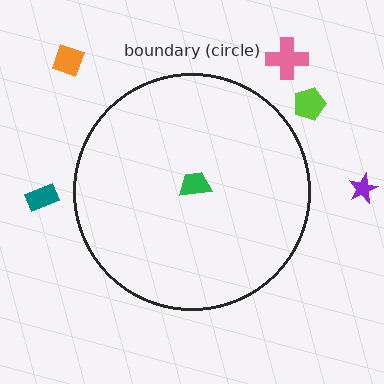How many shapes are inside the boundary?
1 inside, 5 outside.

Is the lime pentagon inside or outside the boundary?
Outside.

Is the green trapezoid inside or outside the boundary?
Inside.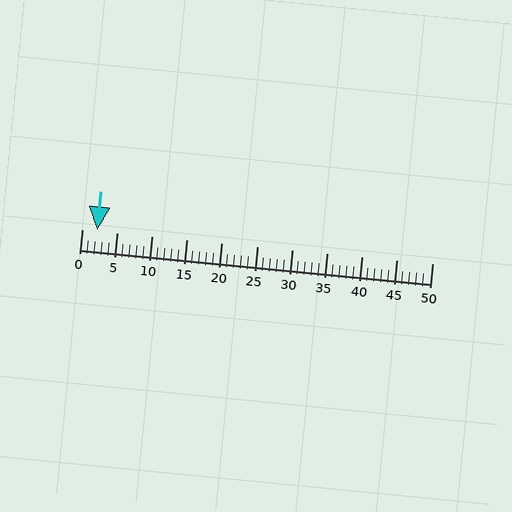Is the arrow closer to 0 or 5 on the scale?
The arrow is closer to 0.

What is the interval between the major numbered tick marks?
The major tick marks are spaced 5 units apart.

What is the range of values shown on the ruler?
The ruler shows values from 0 to 50.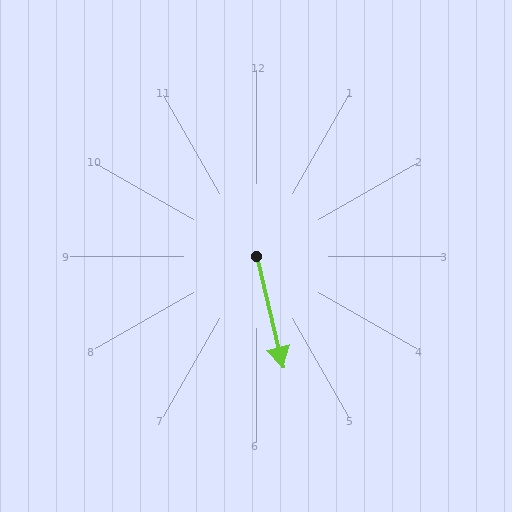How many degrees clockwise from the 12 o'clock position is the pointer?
Approximately 166 degrees.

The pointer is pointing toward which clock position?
Roughly 6 o'clock.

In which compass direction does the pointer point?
South.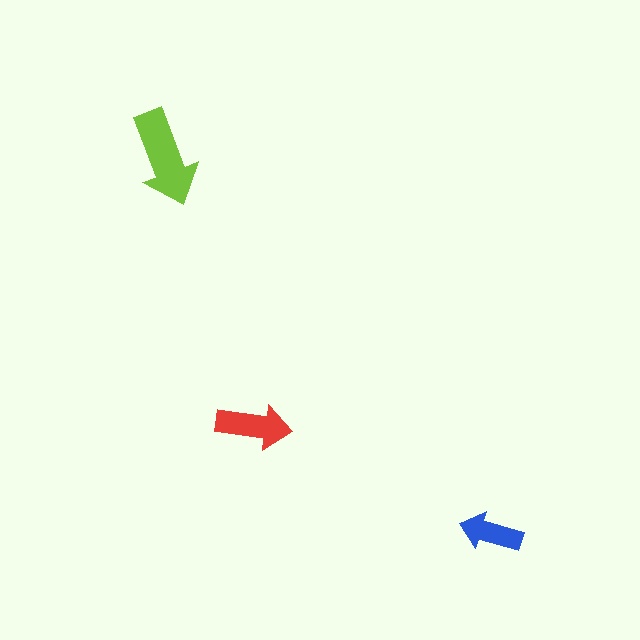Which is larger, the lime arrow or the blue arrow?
The lime one.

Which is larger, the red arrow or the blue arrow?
The red one.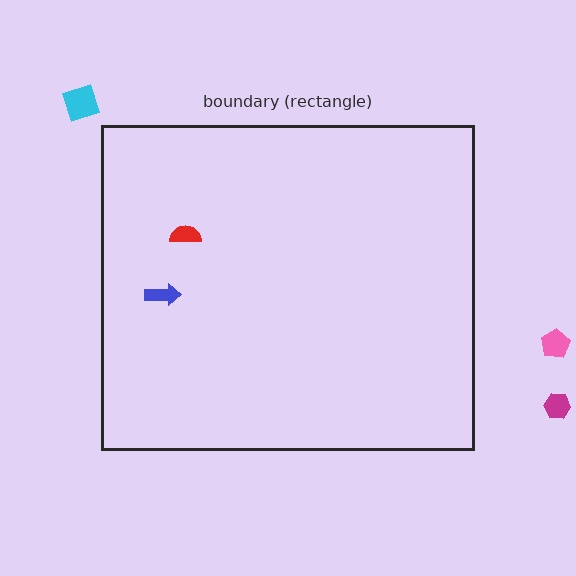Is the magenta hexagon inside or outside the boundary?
Outside.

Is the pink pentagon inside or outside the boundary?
Outside.